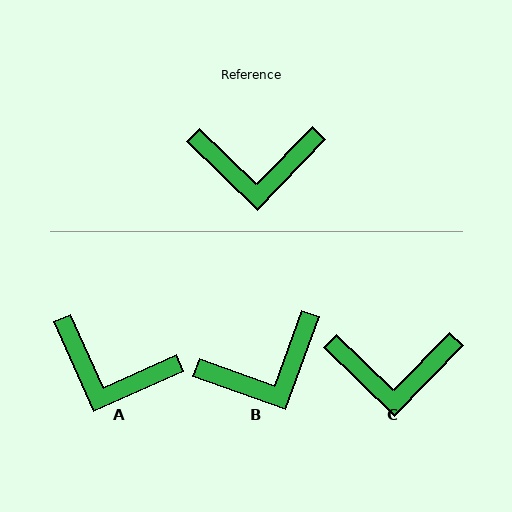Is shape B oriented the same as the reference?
No, it is off by about 24 degrees.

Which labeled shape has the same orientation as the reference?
C.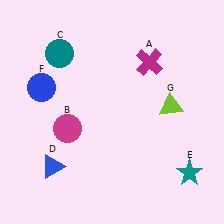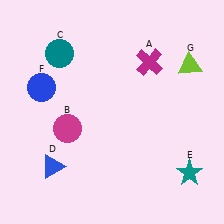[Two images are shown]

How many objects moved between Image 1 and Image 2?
1 object moved between the two images.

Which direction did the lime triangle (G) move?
The lime triangle (G) moved up.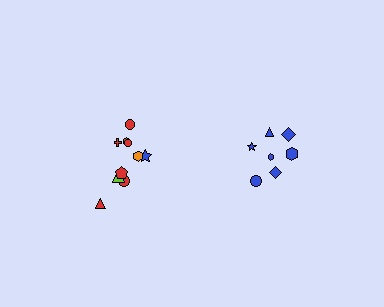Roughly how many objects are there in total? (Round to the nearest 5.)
Roughly 15 objects in total.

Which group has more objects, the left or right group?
The left group.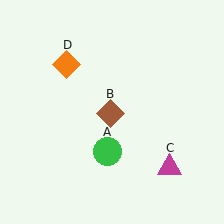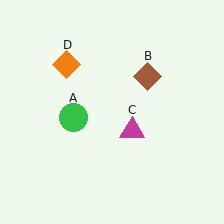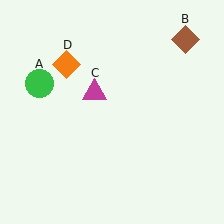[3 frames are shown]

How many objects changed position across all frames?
3 objects changed position: green circle (object A), brown diamond (object B), magenta triangle (object C).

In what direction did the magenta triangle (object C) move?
The magenta triangle (object C) moved up and to the left.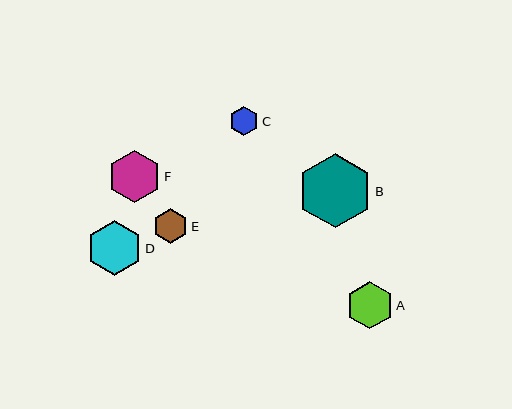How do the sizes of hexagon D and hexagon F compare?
Hexagon D and hexagon F are approximately the same size.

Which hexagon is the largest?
Hexagon B is the largest with a size of approximately 74 pixels.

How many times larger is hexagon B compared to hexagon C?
Hexagon B is approximately 2.5 times the size of hexagon C.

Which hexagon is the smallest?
Hexagon C is the smallest with a size of approximately 29 pixels.